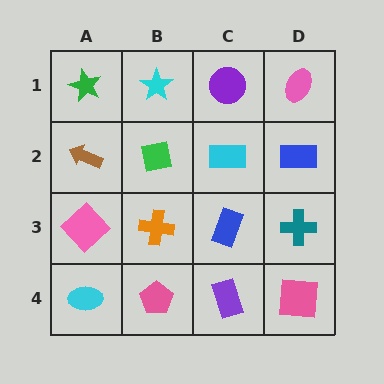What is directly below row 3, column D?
A pink square.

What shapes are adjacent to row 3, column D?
A blue rectangle (row 2, column D), a pink square (row 4, column D), a blue rectangle (row 3, column C).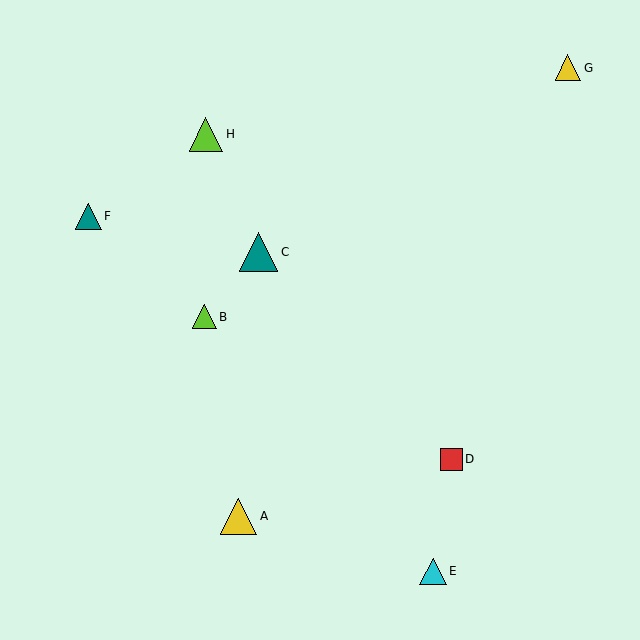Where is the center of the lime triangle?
The center of the lime triangle is at (204, 317).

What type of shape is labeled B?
Shape B is a lime triangle.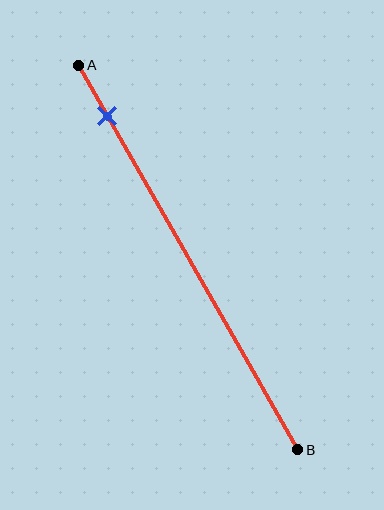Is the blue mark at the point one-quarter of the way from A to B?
No, the mark is at about 15% from A, not at the 25% one-quarter point.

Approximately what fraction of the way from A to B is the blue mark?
The blue mark is approximately 15% of the way from A to B.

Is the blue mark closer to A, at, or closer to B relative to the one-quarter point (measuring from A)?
The blue mark is closer to point A than the one-quarter point of segment AB.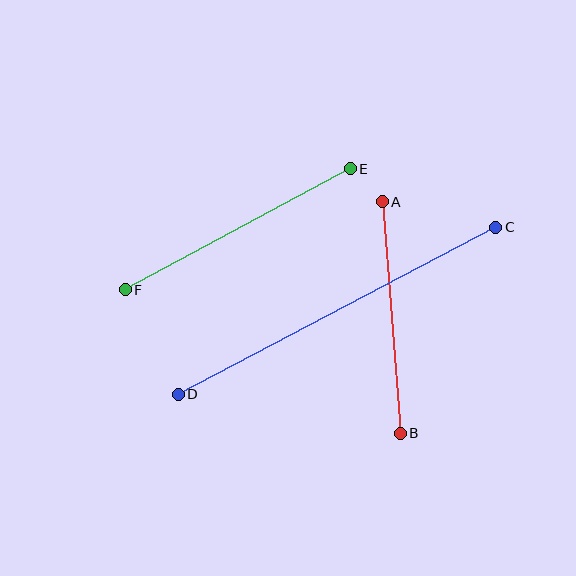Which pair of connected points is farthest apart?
Points C and D are farthest apart.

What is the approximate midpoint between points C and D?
The midpoint is at approximately (337, 311) pixels.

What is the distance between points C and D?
The distance is approximately 359 pixels.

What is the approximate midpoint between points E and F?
The midpoint is at approximately (238, 229) pixels.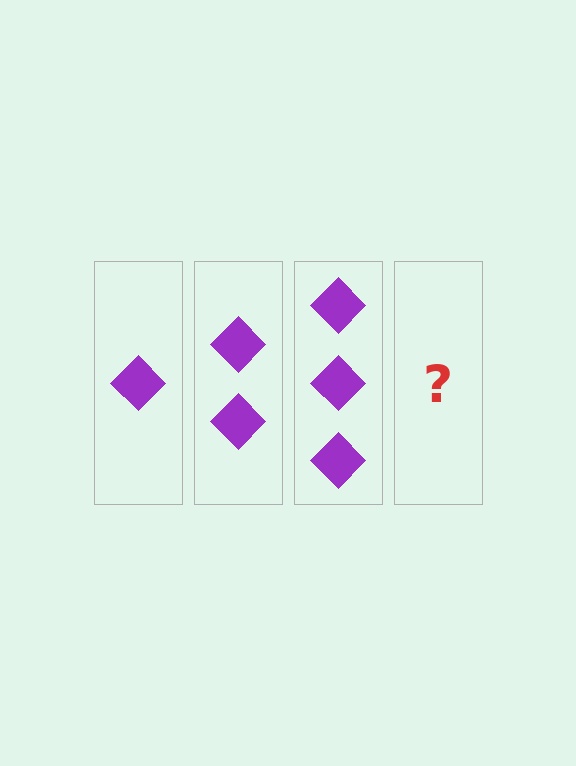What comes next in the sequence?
The next element should be 4 diamonds.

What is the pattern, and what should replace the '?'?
The pattern is that each step adds one more diamond. The '?' should be 4 diamonds.